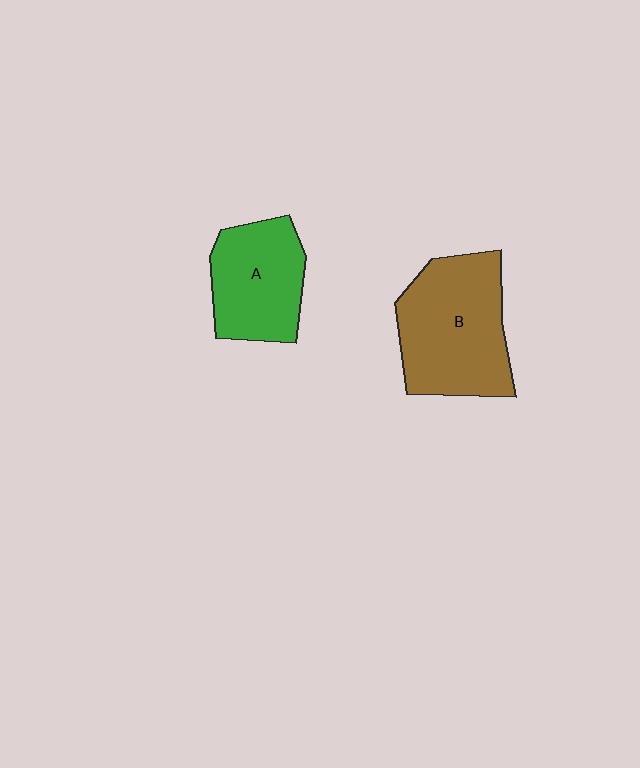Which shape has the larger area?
Shape B (brown).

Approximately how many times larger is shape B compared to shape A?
Approximately 1.4 times.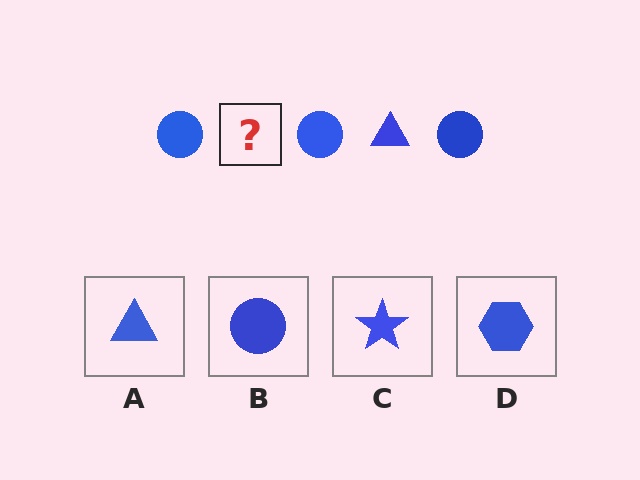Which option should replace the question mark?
Option A.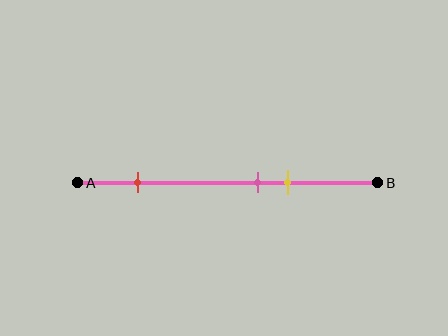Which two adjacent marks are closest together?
The pink and yellow marks are the closest adjacent pair.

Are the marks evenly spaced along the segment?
No, the marks are not evenly spaced.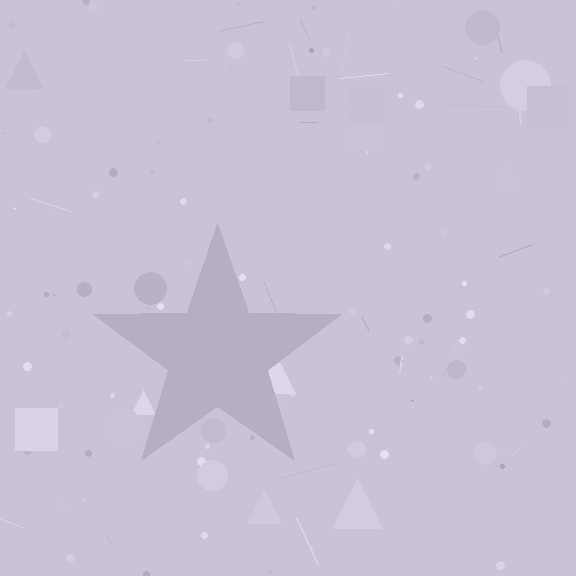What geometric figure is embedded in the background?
A star is embedded in the background.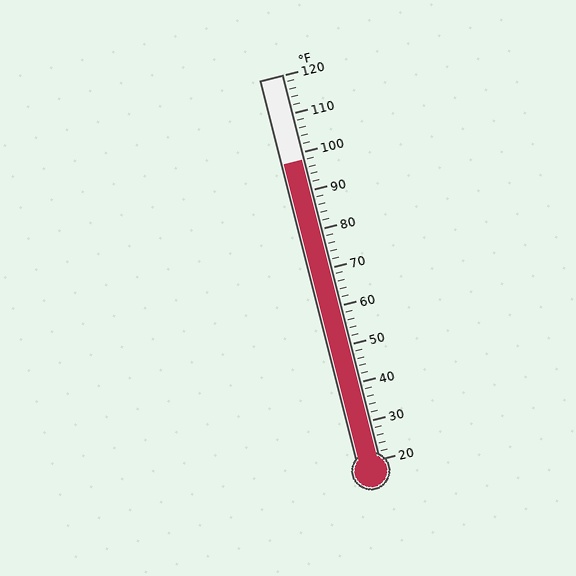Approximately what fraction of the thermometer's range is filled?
The thermometer is filled to approximately 80% of its range.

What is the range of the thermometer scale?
The thermometer scale ranges from 20°F to 120°F.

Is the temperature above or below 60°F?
The temperature is above 60°F.